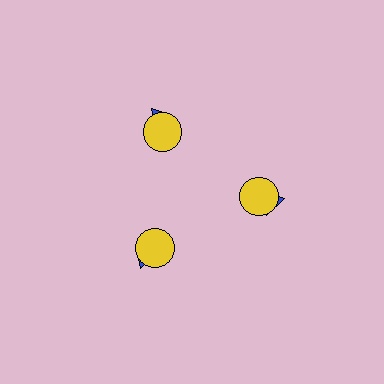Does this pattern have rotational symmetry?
Yes, this pattern has 3-fold rotational symmetry. It looks the same after rotating 120 degrees around the center.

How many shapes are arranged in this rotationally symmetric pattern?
There are 6 shapes, arranged in 3 groups of 2.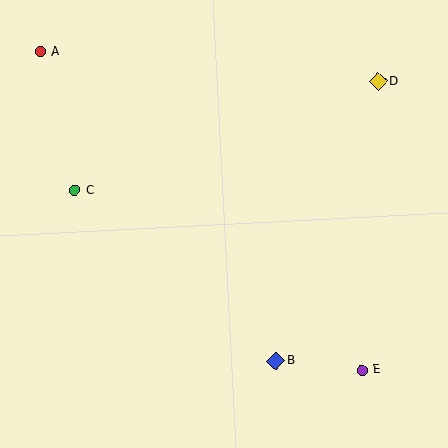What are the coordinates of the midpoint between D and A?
The midpoint between D and A is at (209, 67).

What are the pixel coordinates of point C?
Point C is at (75, 190).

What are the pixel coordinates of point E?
Point E is at (362, 370).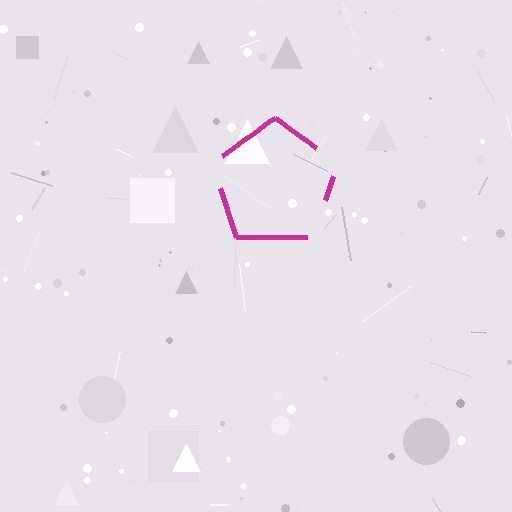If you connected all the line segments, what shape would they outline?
They would outline a pentagon.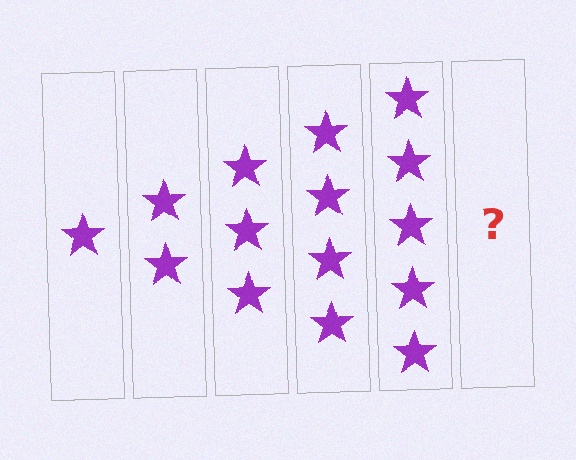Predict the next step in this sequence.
The next step is 6 stars.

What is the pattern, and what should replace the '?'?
The pattern is that each step adds one more star. The '?' should be 6 stars.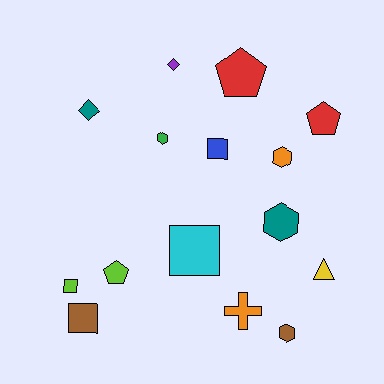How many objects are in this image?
There are 15 objects.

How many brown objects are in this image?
There are 2 brown objects.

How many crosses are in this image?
There is 1 cross.